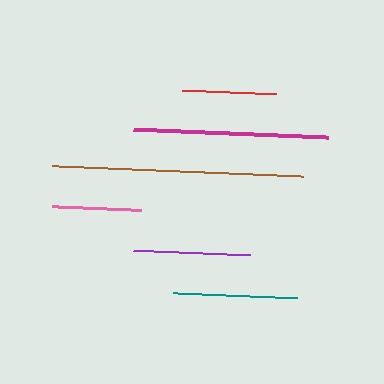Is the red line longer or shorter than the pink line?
The red line is longer than the pink line.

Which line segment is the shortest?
The pink line is the shortest at approximately 89 pixels.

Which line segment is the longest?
The brown line is the longest at approximately 251 pixels.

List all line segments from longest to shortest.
From longest to shortest: brown, magenta, teal, purple, red, pink.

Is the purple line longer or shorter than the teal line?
The teal line is longer than the purple line.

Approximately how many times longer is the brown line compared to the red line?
The brown line is approximately 2.7 times the length of the red line.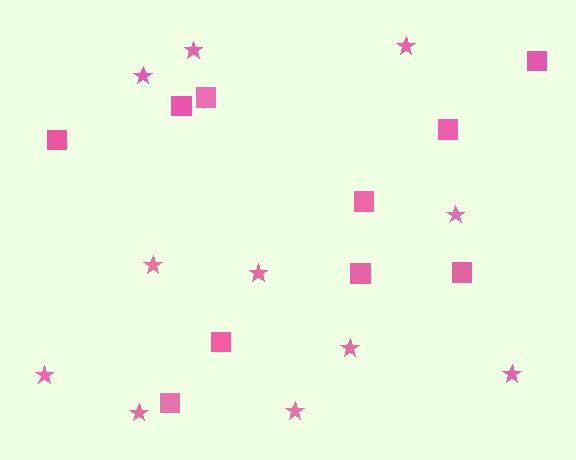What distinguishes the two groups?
There are 2 groups: one group of squares (10) and one group of stars (11).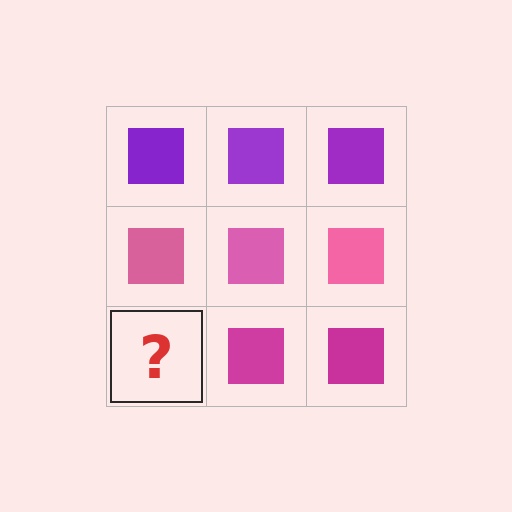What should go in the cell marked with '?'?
The missing cell should contain a magenta square.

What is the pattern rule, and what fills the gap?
The rule is that each row has a consistent color. The gap should be filled with a magenta square.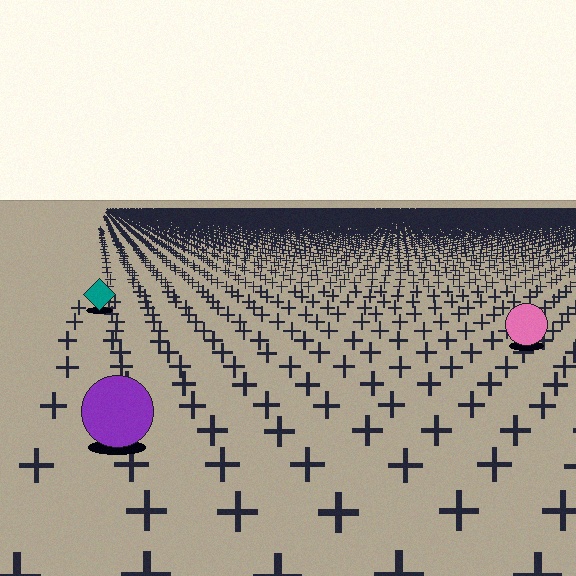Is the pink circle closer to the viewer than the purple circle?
No. The purple circle is closer — you can tell from the texture gradient: the ground texture is coarser near it.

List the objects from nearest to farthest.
From nearest to farthest: the purple circle, the pink circle, the teal diamond.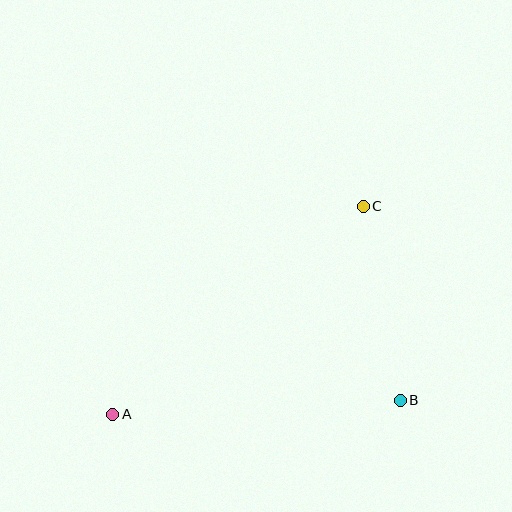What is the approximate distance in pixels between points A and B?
The distance between A and B is approximately 288 pixels.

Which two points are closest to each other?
Points B and C are closest to each other.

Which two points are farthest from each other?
Points A and C are farthest from each other.